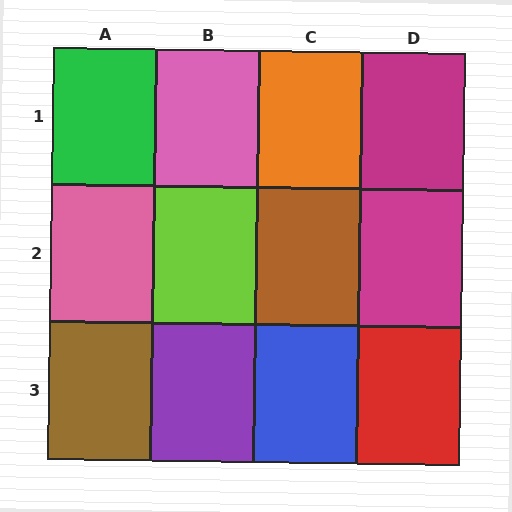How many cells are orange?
1 cell is orange.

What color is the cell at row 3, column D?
Red.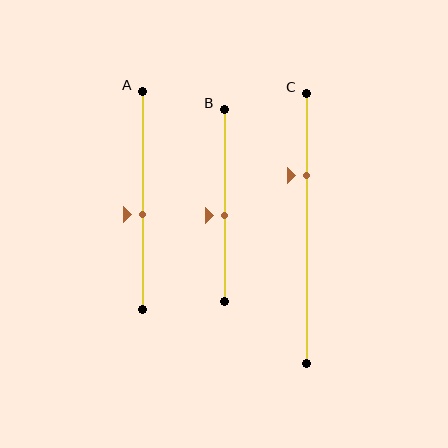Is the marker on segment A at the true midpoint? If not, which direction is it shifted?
No, the marker on segment A is shifted downward by about 7% of the segment length.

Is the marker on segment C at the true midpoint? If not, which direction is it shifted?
No, the marker on segment C is shifted upward by about 20% of the segment length.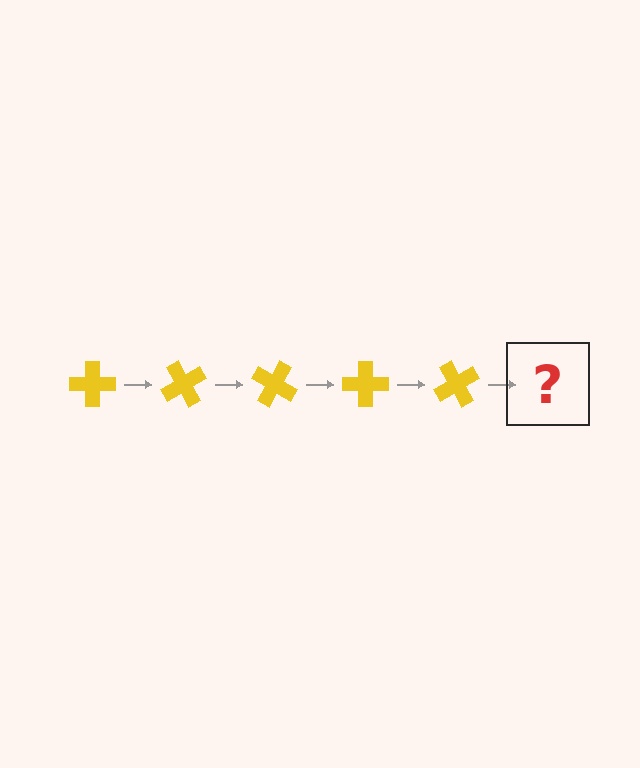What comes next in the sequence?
The next element should be a yellow cross rotated 300 degrees.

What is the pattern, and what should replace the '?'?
The pattern is that the cross rotates 60 degrees each step. The '?' should be a yellow cross rotated 300 degrees.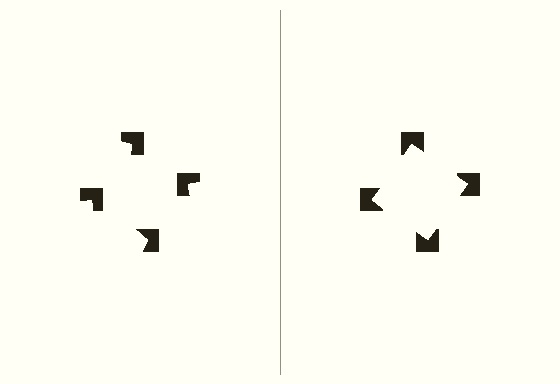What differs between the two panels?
The notched squares are positioned identically on both sides; only the wedge orientations differ. On the right they align to a square; on the left they are misaligned.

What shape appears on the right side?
An illusory square.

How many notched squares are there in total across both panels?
8 — 4 on each side.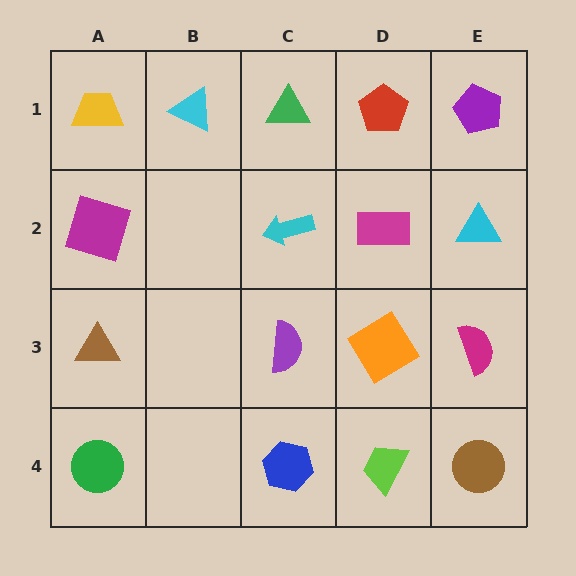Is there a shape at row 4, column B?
No, that cell is empty.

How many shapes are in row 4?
4 shapes.